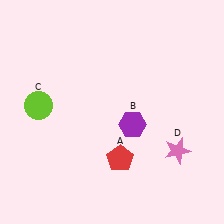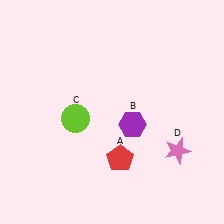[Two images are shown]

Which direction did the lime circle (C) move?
The lime circle (C) moved right.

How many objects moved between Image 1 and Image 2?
1 object moved between the two images.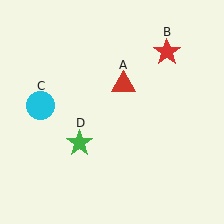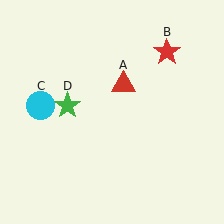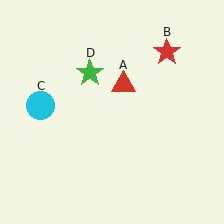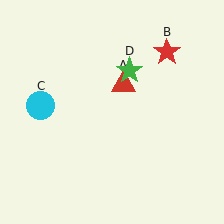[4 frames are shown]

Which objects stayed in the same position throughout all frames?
Red triangle (object A) and red star (object B) and cyan circle (object C) remained stationary.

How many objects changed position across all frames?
1 object changed position: green star (object D).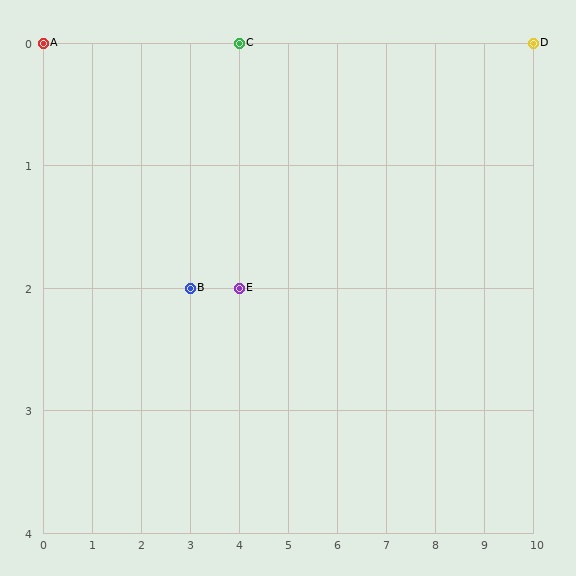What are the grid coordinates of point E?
Point E is at grid coordinates (4, 2).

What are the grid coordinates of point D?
Point D is at grid coordinates (10, 0).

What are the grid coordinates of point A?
Point A is at grid coordinates (0, 0).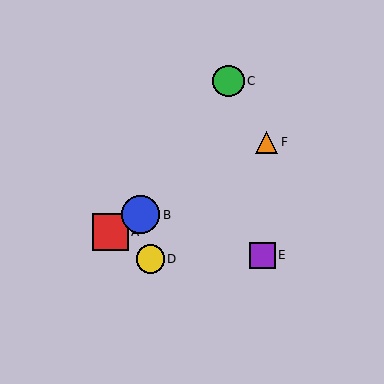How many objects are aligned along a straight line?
3 objects (A, B, F) are aligned along a straight line.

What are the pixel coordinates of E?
Object E is at (262, 255).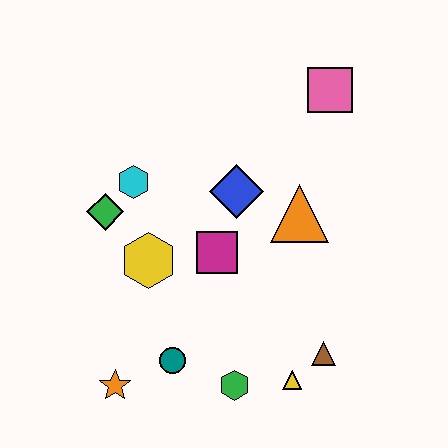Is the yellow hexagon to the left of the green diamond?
No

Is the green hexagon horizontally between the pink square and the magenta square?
Yes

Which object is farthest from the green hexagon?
The pink square is farthest from the green hexagon.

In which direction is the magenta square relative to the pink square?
The magenta square is below the pink square.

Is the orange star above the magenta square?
No